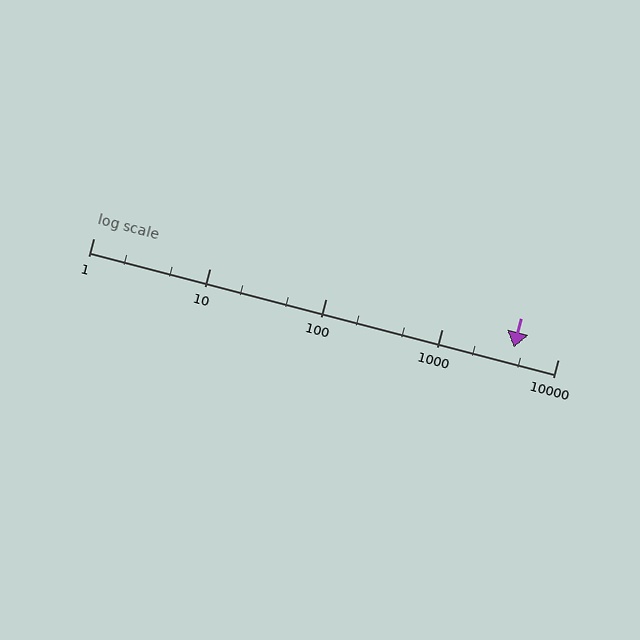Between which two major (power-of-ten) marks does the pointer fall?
The pointer is between 1000 and 10000.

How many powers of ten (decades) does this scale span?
The scale spans 4 decades, from 1 to 10000.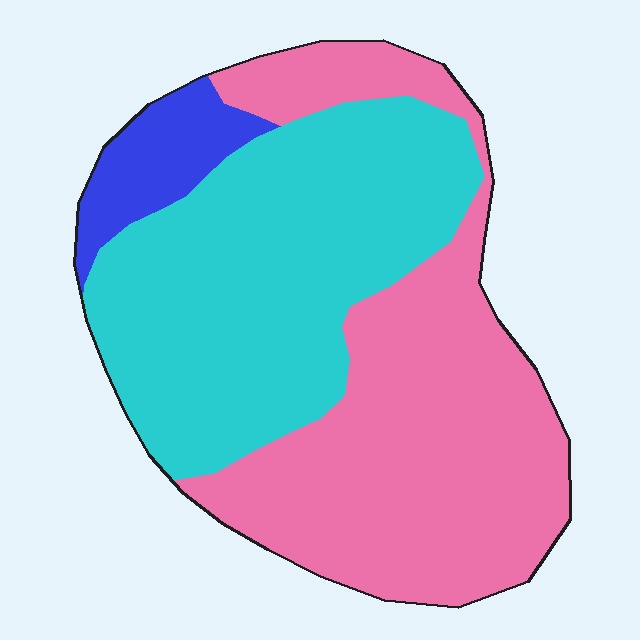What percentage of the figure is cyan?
Cyan takes up between a quarter and a half of the figure.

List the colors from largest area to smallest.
From largest to smallest: pink, cyan, blue.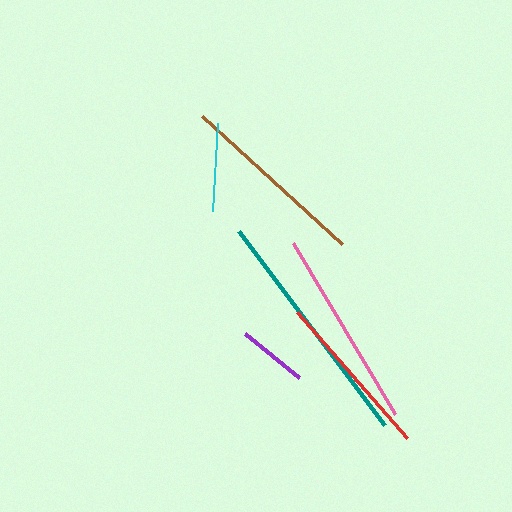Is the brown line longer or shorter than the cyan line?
The brown line is longer than the cyan line.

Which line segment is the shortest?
The purple line is the shortest at approximately 70 pixels.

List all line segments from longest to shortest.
From longest to shortest: teal, pink, brown, red, cyan, purple.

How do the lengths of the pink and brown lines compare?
The pink and brown lines are approximately the same length.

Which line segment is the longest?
The teal line is the longest at approximately 243 pixels.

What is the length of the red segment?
The red segment is approximately 168 pixels long.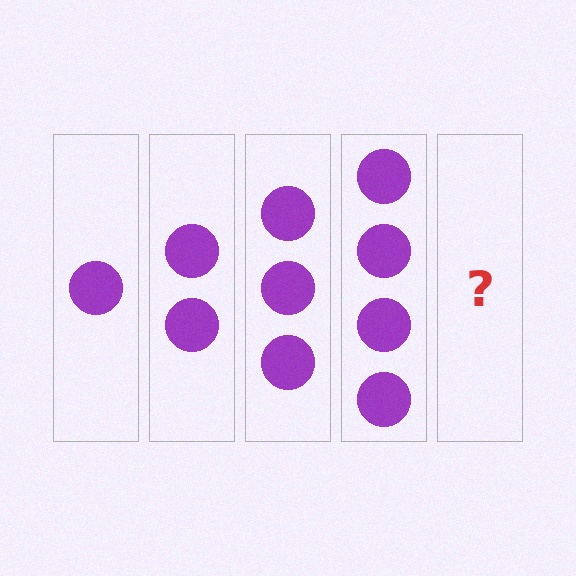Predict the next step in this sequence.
The next step is 5 circles.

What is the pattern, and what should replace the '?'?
The pattern is that each step adds one more circle. The '?' should be 5 circles.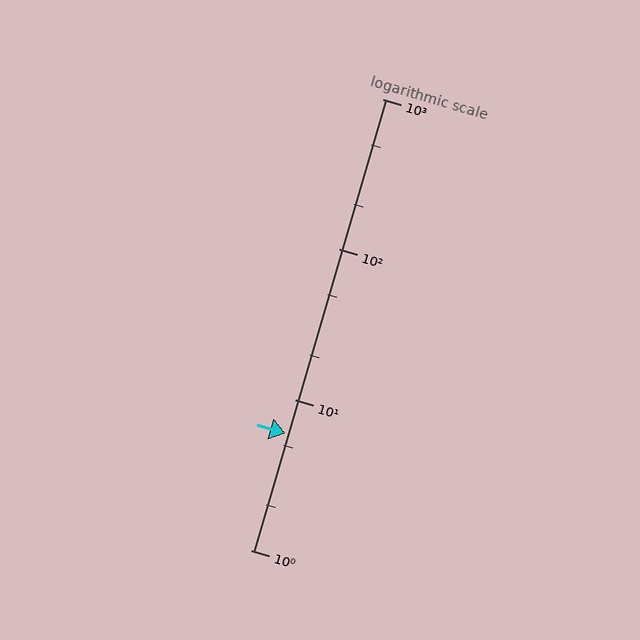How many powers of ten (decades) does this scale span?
The scale spans 3 decades, from 1 to 1000.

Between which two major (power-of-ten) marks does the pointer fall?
The pointer is between 1 and 10.